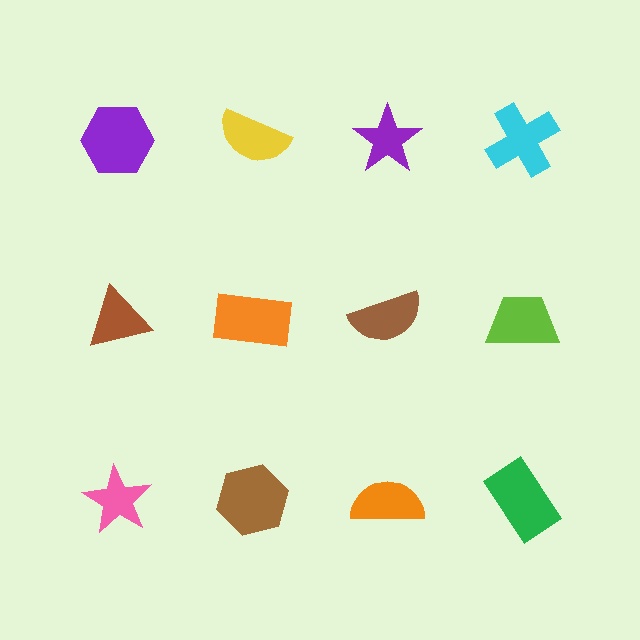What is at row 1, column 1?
A purple hexagon.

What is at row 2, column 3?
A brown semicircle.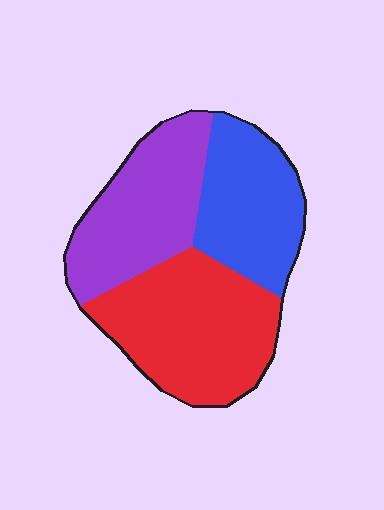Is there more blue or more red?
Red.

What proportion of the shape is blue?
Blue covers around 30% of the shape.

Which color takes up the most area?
Red, at roughly 40%.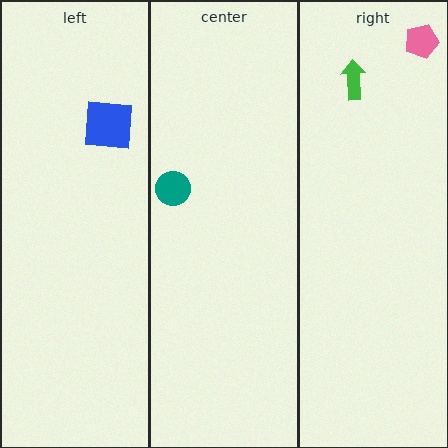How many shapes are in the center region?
1.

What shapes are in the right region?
The pink pentagon, the green arrow.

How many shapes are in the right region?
2.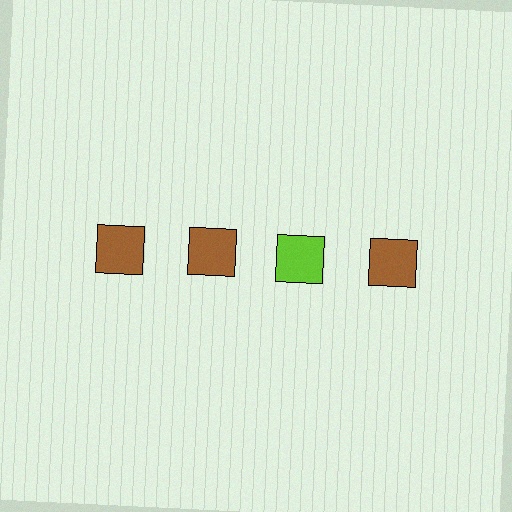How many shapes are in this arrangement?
There are 4 shapes arranged in a grid pattern.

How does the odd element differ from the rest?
It has a different color: lime instead of brown.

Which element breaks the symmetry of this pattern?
The lime square in the top row, center column breaks the symmetry. All other shapes are brown squares.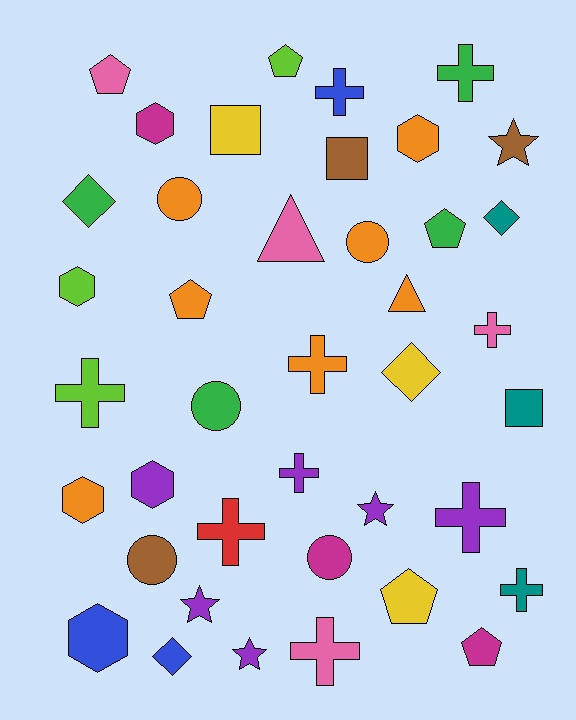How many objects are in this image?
There are 40 objects.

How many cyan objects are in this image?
There are no cyan objects.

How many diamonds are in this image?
There are 4 diamonds.